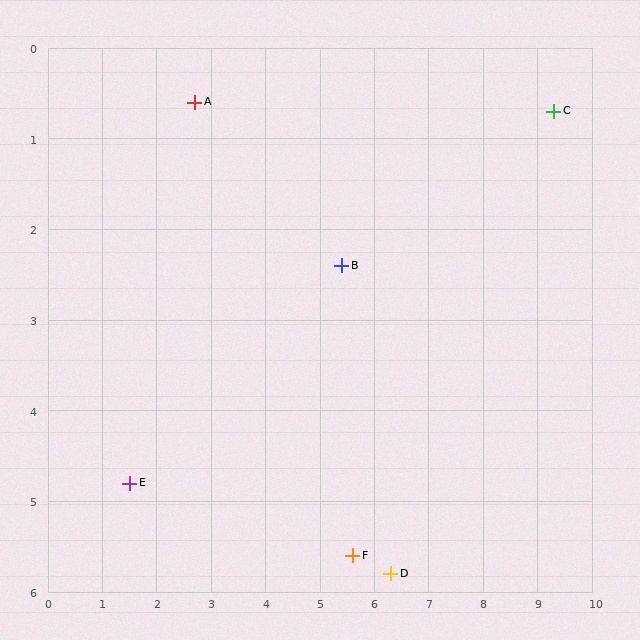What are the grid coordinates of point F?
Point F is at approximately (5.6, 5.6).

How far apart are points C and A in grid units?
Points C and A are about 6.6 grid units apart.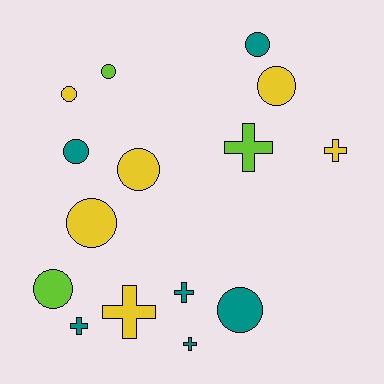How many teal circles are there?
There are 3 teal circles.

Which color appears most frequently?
Yellow, with 6 objects.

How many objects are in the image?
There are 15 objects.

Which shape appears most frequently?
Circle, with 9 objects.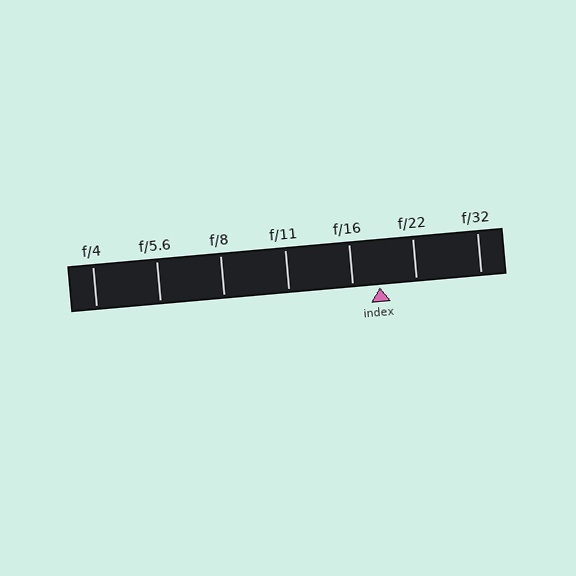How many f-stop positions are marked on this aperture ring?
There are 7 f-stop positions marked.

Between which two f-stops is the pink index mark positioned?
The index mark is between f/16 and f/22.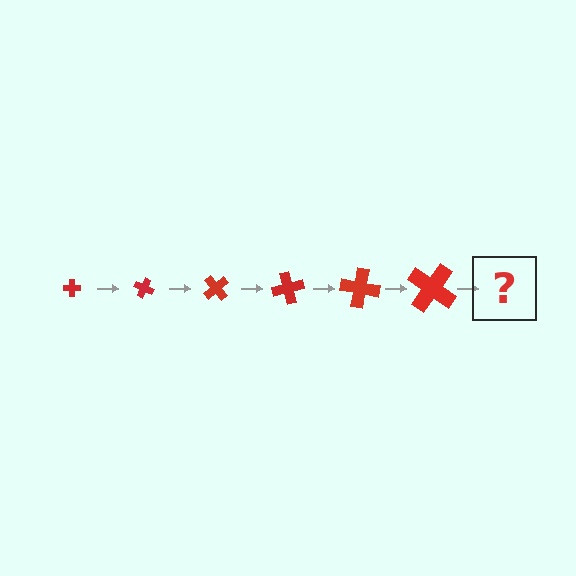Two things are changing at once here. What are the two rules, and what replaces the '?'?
The two rules are that the cross grows larger each step and it rotates 25 degrees each step. The '?' should be a cross, larger than the previous one and rotated 150 degrees from the start.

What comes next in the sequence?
The next element should be a cross, larger than the previous one and rotated 150 degrees from the start.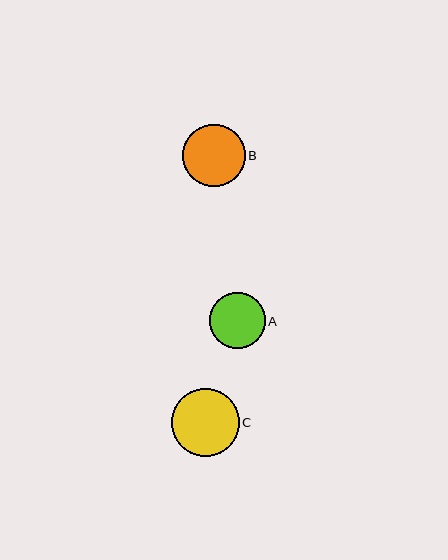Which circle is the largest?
Circle C is the largest with a size of approximately 68 pixels.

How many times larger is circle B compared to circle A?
Circle B is approximately 1.1 times the size of circle A.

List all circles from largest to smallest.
From largest to smallest: C, B, A.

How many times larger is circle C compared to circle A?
Circle C is approximately 1.2 times the size of circle A.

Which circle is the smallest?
Circle A is the smallest with a size of approximately 56 pixels.